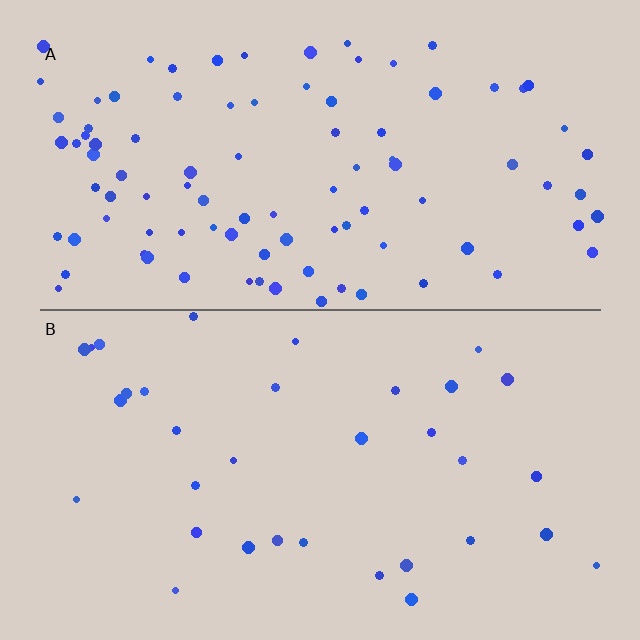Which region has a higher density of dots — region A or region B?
A (the top).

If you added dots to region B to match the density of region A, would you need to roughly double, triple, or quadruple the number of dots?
Approximately triple.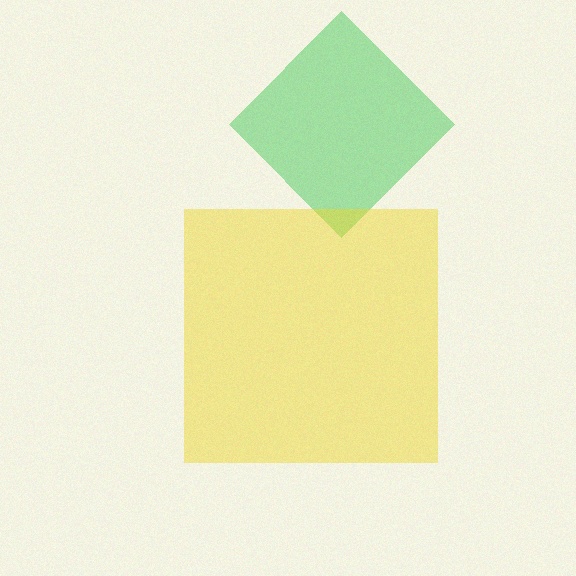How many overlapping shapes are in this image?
There are 2 overlapping shapes in the image.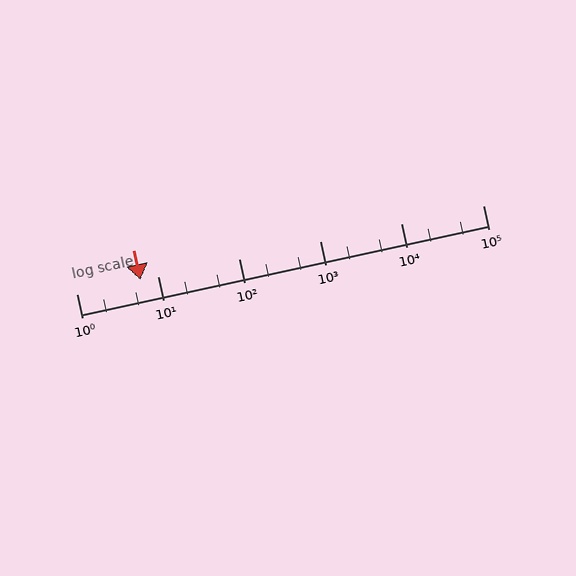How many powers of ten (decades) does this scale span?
The scale spans 5 decades, from 1 to 100000.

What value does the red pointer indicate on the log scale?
The pointer indicates approximately 6.1.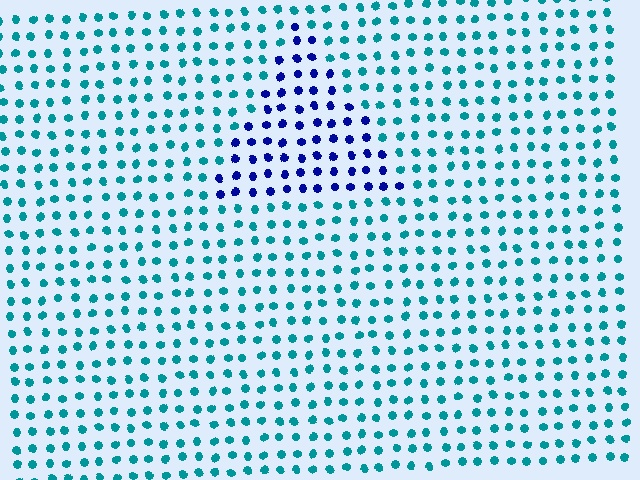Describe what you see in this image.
The image is filled with small teal elements in a uniform arrangement. A triangle-shaped region is visible where the elements are tinted to a slightly different hue, forming a subtle color boundary.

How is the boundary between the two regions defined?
The boundary is defined purely by a slight shift in hue (about 55 degrees). Spacing, size, and orientation are identical on both sides.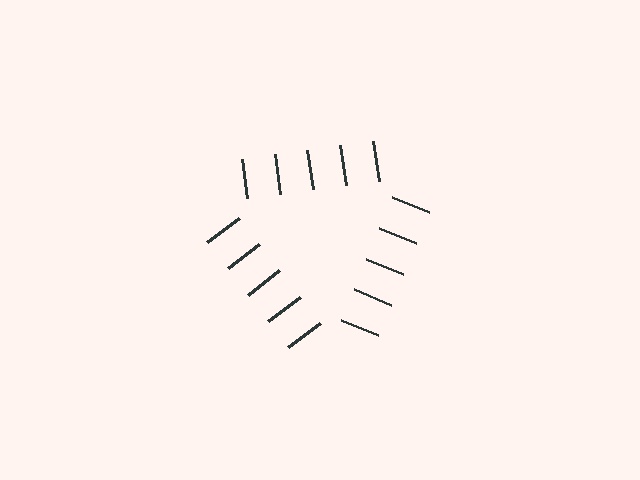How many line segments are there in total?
15 — 5 along each of the 3 edges.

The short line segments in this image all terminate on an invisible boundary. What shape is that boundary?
An illusory triangle — the line segments terminate on its edges but no continuous stroke is drawn.